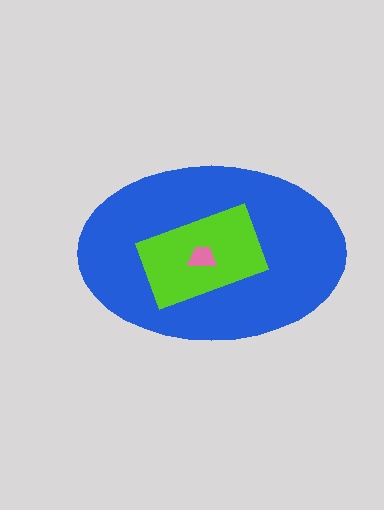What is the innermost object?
The pink trapezoid.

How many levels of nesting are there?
3.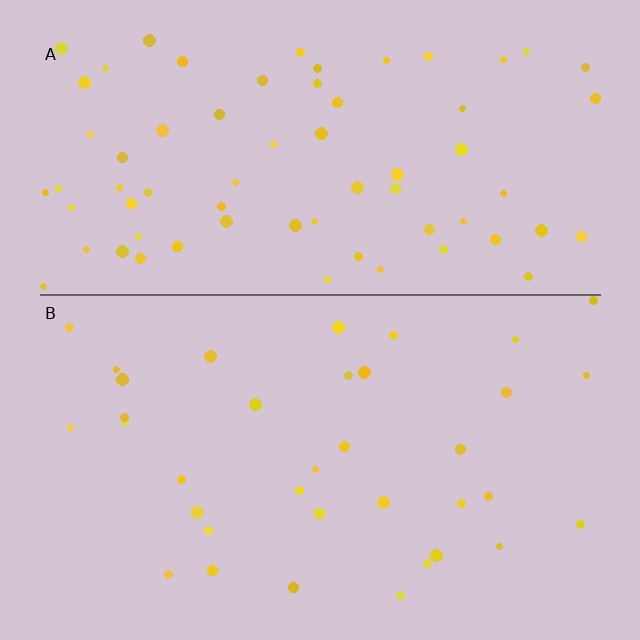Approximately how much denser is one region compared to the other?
Approximately 1.9× — region A over region B.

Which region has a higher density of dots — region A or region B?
A (the top).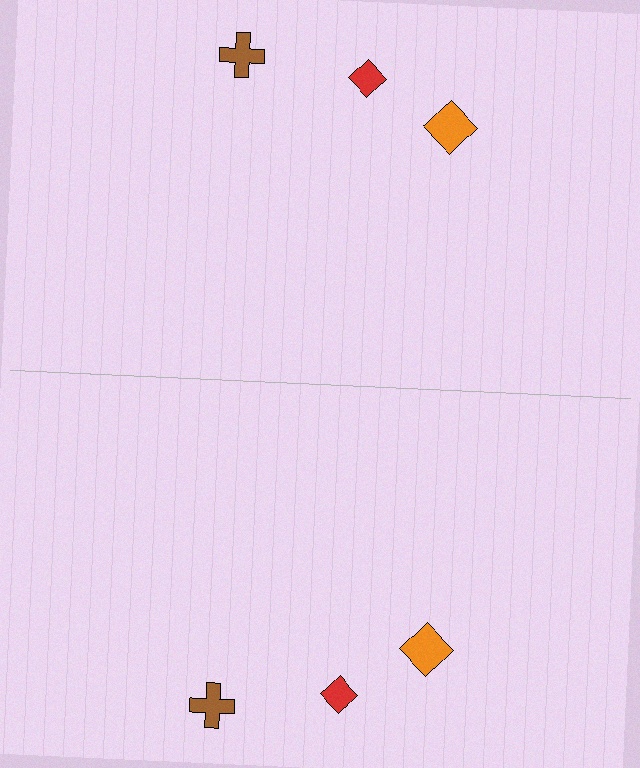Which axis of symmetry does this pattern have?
The pattern has a horizontal axis of symmetry running through the center of the image.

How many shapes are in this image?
There are 6 shapes in this image.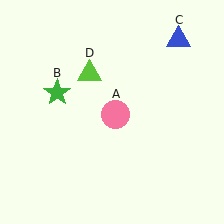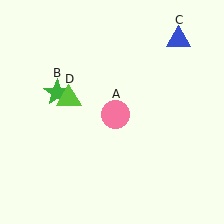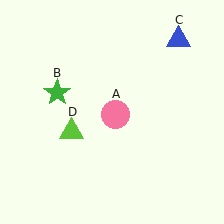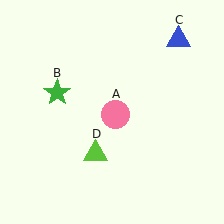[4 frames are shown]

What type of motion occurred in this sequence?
The lime triangle (object D) rotated counterclockwise around the center of the scene.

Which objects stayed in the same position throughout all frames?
Pink circle (object A) and green star (object B) and blue triangle (object C) remained stationary.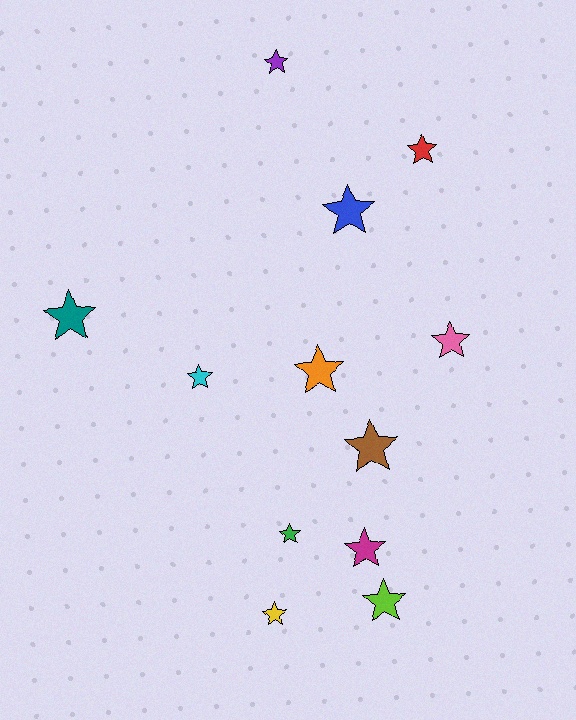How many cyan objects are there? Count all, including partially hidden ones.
There is 1 cyan object.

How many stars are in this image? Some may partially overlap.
There are 12 stars.